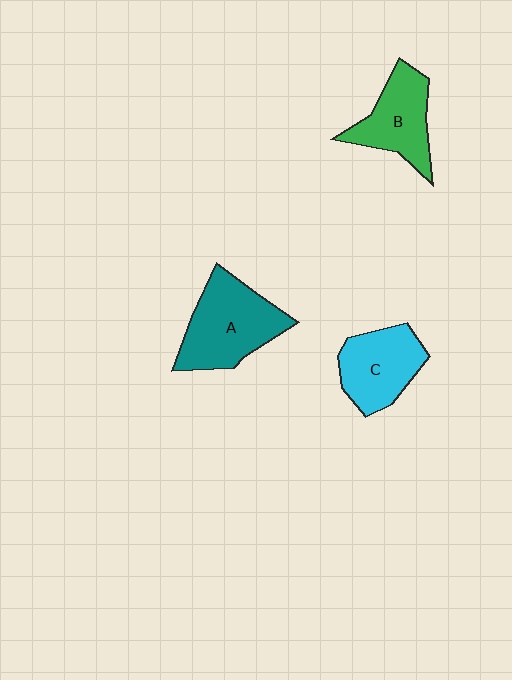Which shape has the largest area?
Shape A (teal).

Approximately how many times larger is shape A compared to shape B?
Approximately 1.3 times.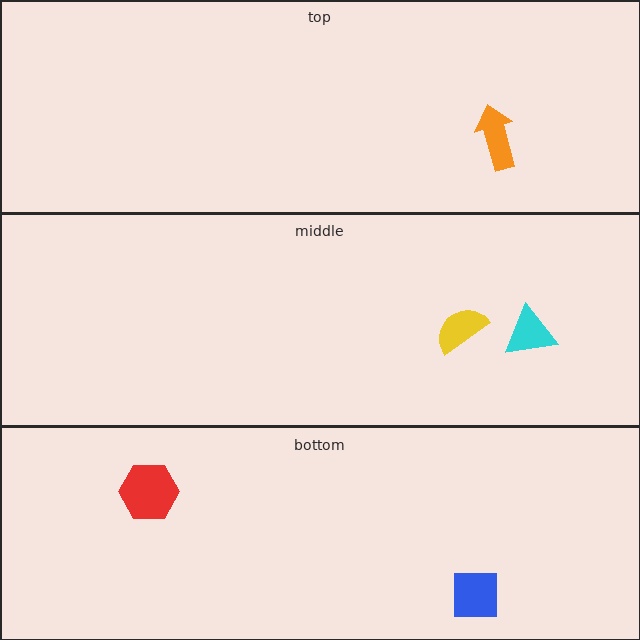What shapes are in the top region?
The orange arrow.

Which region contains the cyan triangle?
The middle region.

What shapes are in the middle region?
The cyan triangle, the yellow semicircle.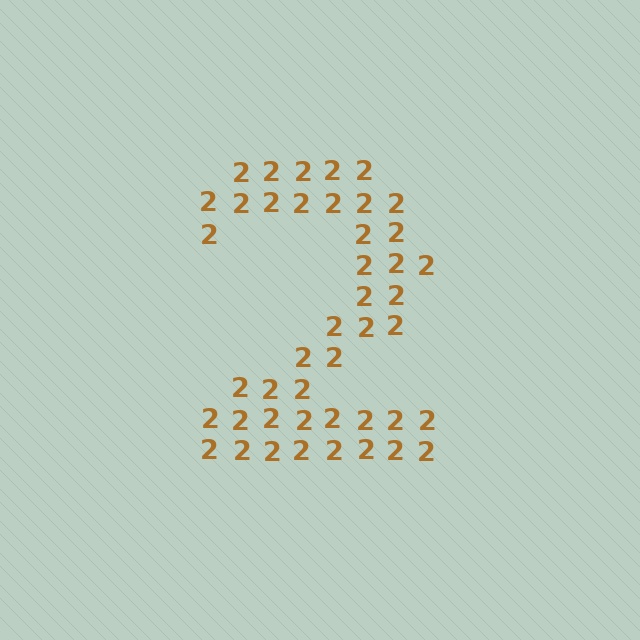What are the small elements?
The small elements are digit 2's.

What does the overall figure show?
The overall figure shows the digit 2.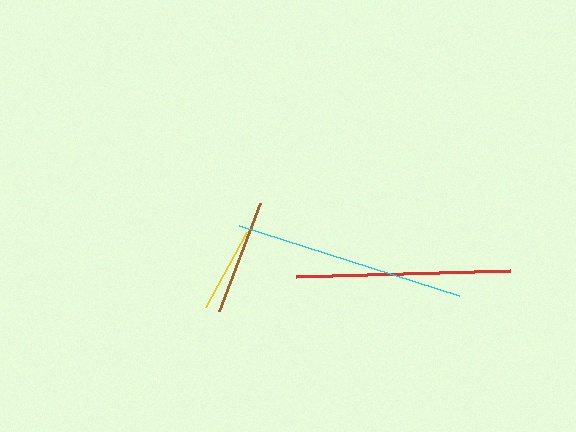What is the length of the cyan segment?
The cyan segment is approximately 231 pixels long.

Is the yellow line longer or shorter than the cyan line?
The cyan line is longer than the yellow line.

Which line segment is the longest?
The cyan line is the longest at approximately 231 pixels.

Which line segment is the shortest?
The yellow line is the shortest at approximately 86 pixels.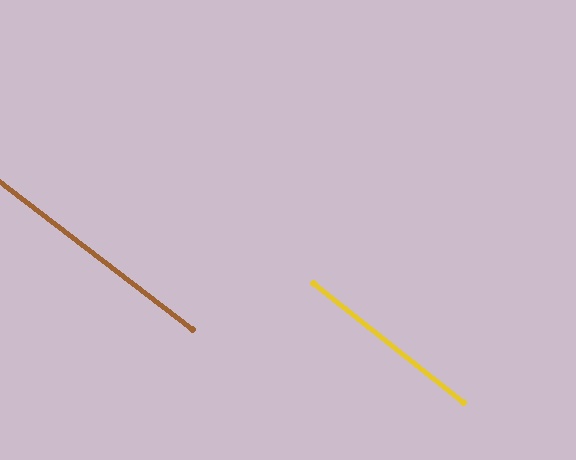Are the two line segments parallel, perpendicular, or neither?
Parallel — their directions differ by only 1.1°.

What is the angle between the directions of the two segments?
Approximately 1 degree.